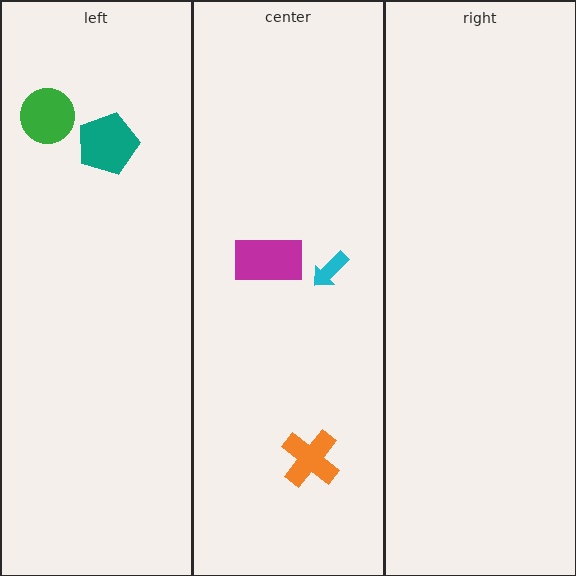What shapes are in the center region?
The orange cross, the cyan arrow, the magenta rectangle.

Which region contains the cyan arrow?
The center region.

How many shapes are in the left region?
2.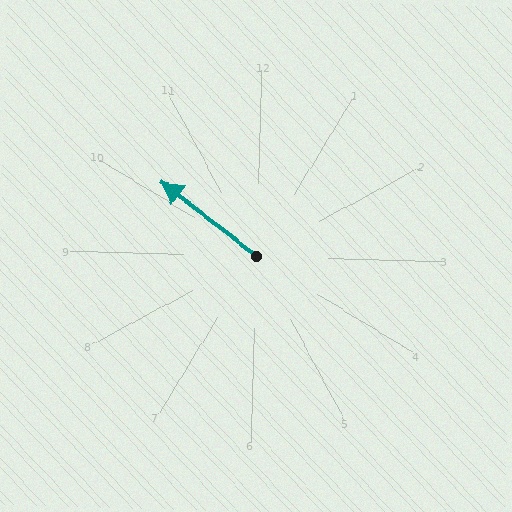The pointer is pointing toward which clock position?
Roughly 10 o'clock.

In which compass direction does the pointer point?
Northwest.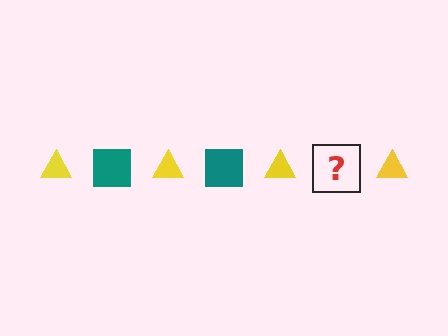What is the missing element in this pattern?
The missing element is a teal square.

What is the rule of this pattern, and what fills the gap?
The rule is that the pattern alternates between yellow triangle and teal square. The gap should be filled with a teal square.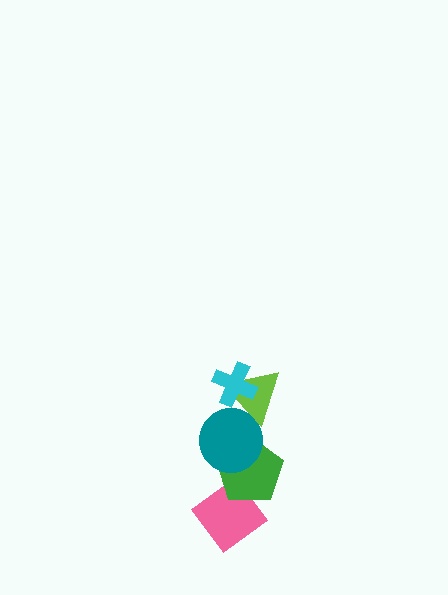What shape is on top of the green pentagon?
The teal circle is on top of the green pentagon.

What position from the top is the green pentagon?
The green pentagon is 4th from the top.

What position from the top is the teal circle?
The teal circle is 3rd from the top.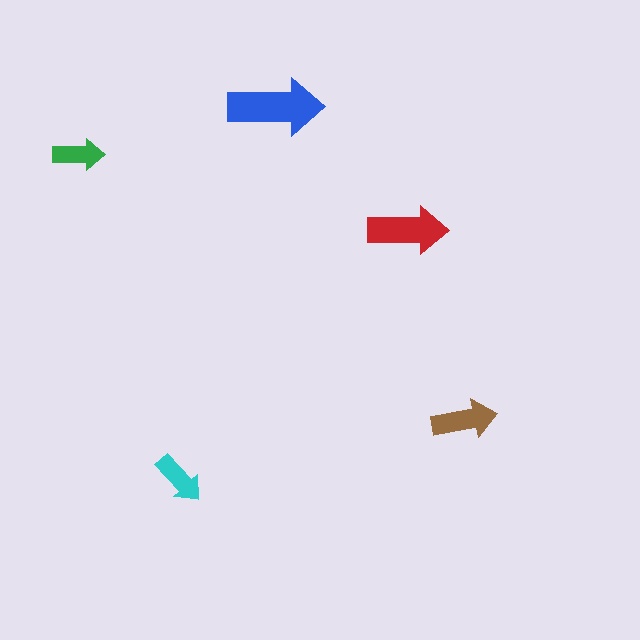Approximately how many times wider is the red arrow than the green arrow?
About 1.5 times wider.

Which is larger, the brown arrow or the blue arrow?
The blue one.